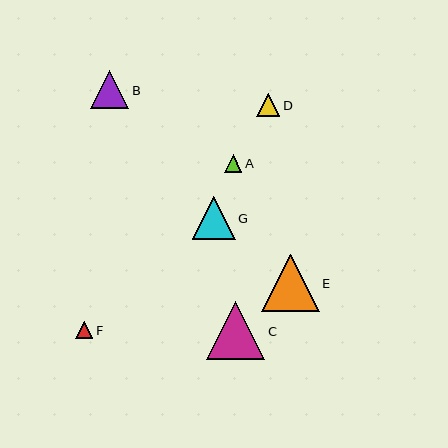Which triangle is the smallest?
Triangle F is the smallest with a size of approximately 17 pixels.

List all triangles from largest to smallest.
From largest to smallest: C, E, G, B, D, A, F.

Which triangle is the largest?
Triangle C is the largest with a size of approximately 58 pixels.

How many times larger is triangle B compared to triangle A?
Triangle B is approximately 2.2 times the size of triangle A.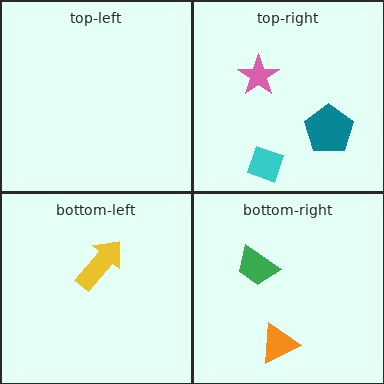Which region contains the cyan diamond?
The top-right region.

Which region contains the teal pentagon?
The top-right region.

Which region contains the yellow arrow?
The bottom-left region.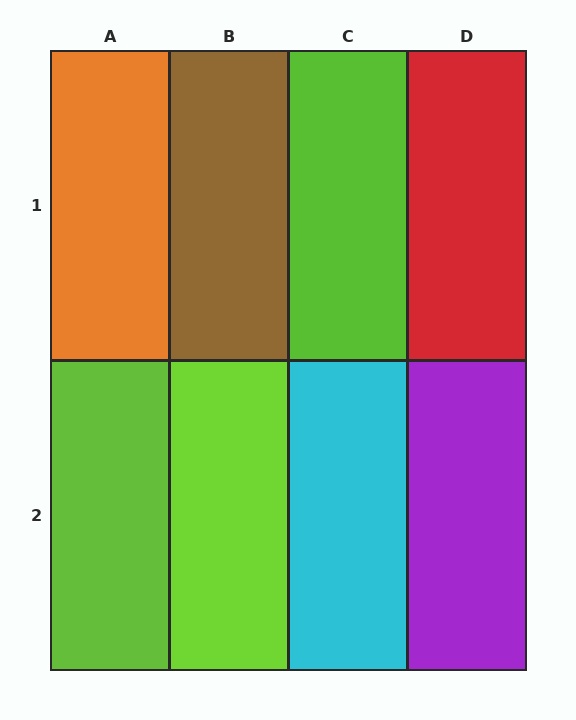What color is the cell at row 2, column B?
Lime.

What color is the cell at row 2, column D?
Purple.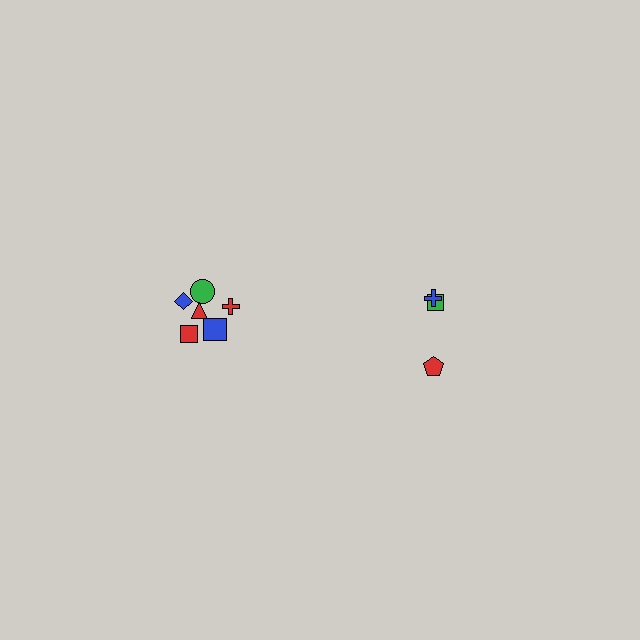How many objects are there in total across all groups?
There are 9 objects.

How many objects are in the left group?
There are 6 objects.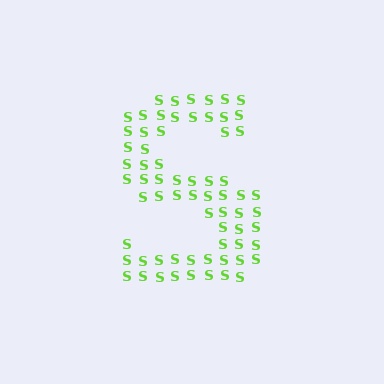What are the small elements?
The small elements are letter S's.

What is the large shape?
The large shape is the letter S.